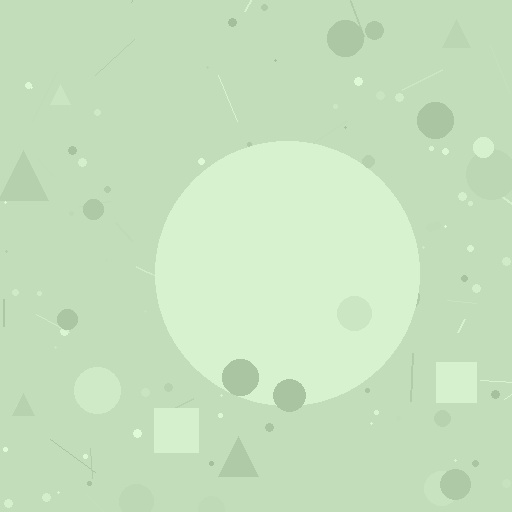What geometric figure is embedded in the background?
A circle is embedded in the background.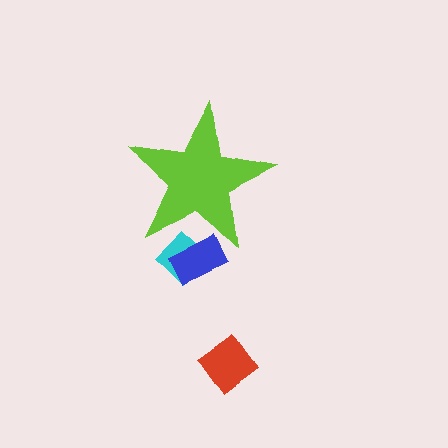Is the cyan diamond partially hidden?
Yes, the cyan diamond is partially hidden behind the lime star.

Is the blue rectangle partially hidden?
Yes, the blue rectangle is partially hidden behind the lime star.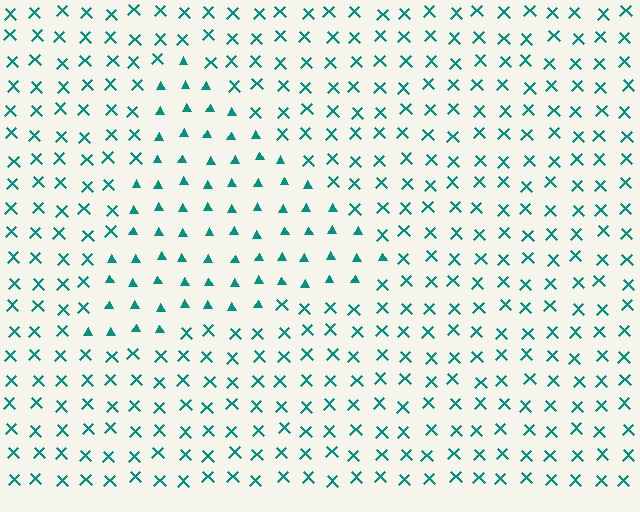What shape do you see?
I see a triangle.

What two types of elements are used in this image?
The image uses triangles inside the triangle region and X marks outside it.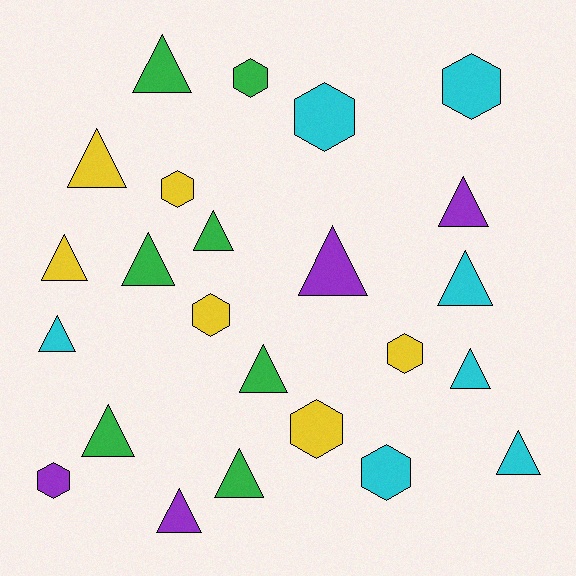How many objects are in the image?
There are 24 objects.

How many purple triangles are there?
There are 3 purple triangles.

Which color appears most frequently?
Green, with 7 objects.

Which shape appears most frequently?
Triangle, with 15 objects.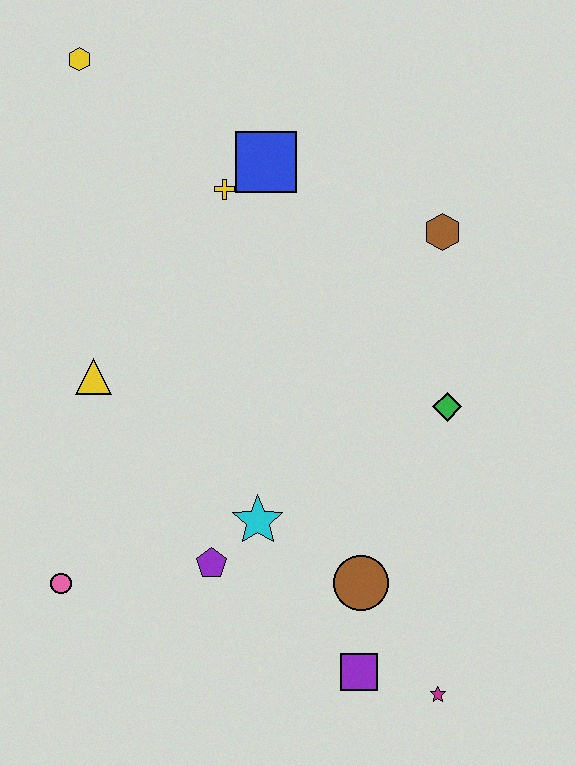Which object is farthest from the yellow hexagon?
The magenta star is farthest from the yellow hexagon.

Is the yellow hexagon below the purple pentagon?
No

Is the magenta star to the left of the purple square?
No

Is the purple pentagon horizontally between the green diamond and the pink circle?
Yes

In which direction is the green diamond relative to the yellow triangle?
The green diamond is to the right of the yellow triangle.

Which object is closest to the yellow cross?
The blue square is closest to the yellow cross.